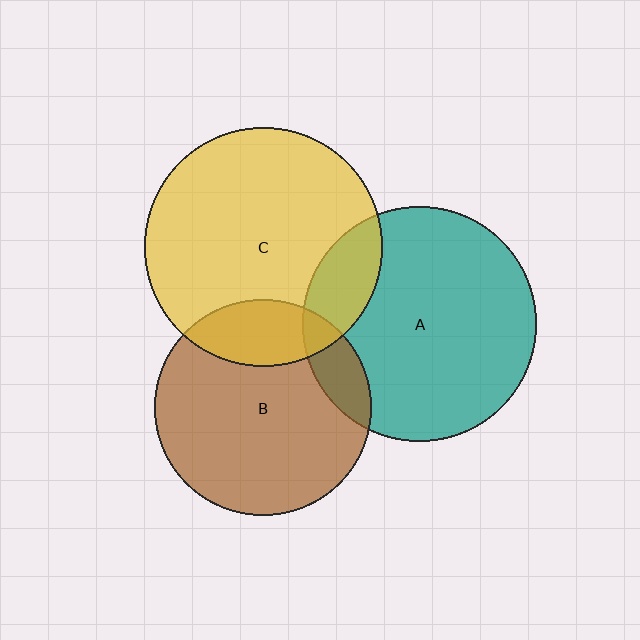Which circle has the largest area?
Circle C (yellow).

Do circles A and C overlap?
Yes.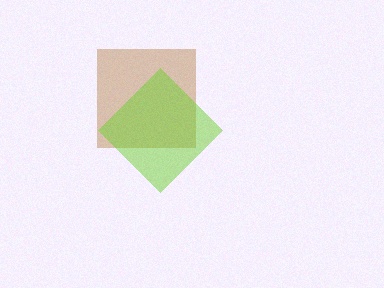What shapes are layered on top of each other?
The layered shapes are: a brown square, a lime diamond.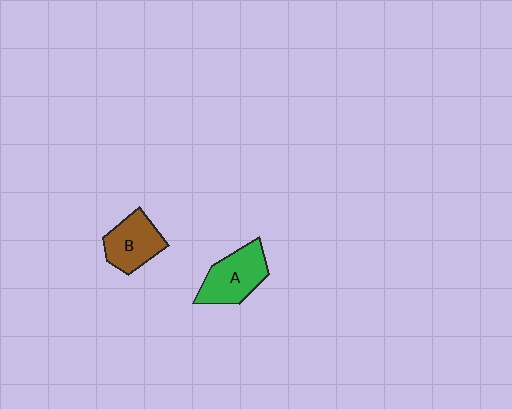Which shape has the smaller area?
Shape B (brown).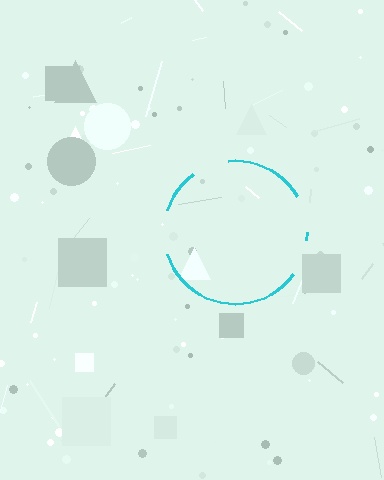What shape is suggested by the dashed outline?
The dashed outline suggests a circle.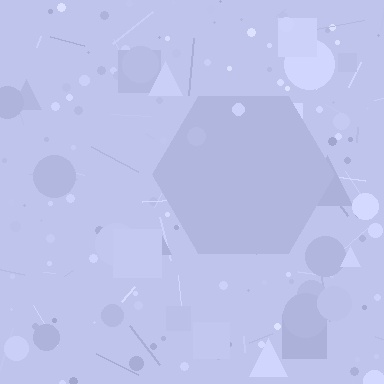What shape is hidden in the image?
A hexagon is hidden in the image.